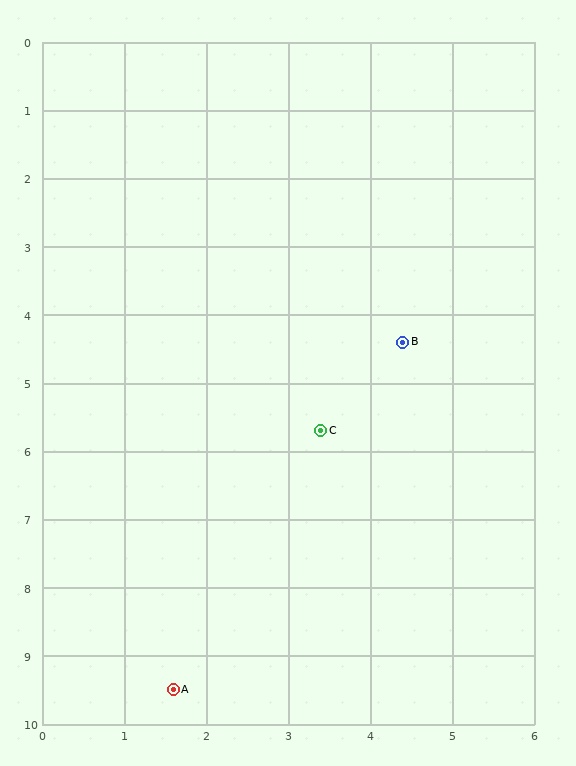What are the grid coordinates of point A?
Point A is at approximately (1.6, 9.5).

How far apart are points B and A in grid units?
Points B and A are about 5.8 grid units apart.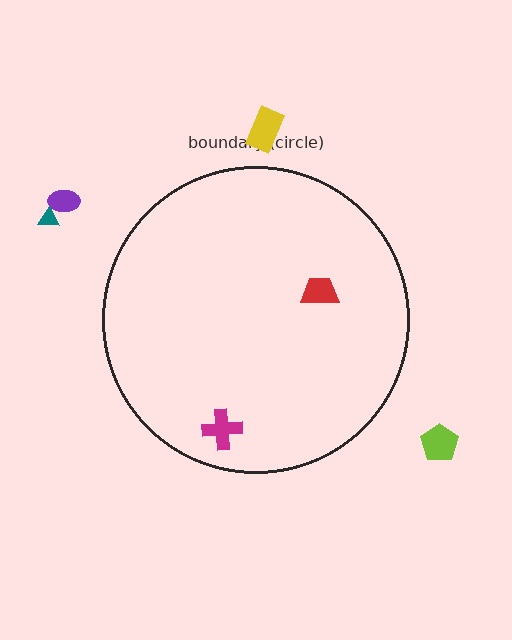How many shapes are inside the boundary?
2 inside, 4 outside.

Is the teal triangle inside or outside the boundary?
Outside.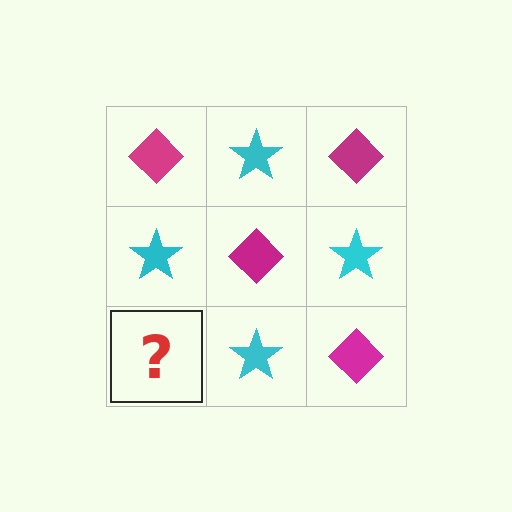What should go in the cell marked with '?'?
The missing cell should contain a magenta diamond.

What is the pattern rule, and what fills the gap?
The rule is that it alternates magenta diamond and cyan star in a checkerboard pattern. The gap should be filled with a magenta diamond.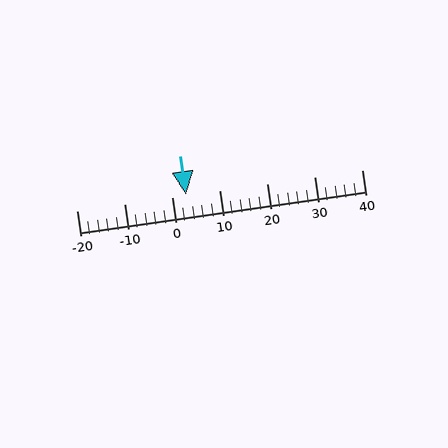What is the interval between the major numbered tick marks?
The major tick marks are spaced 10 units apart.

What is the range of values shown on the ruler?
The ruler shows values from -20 to 40.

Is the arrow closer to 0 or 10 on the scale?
The arrow is closer to 0.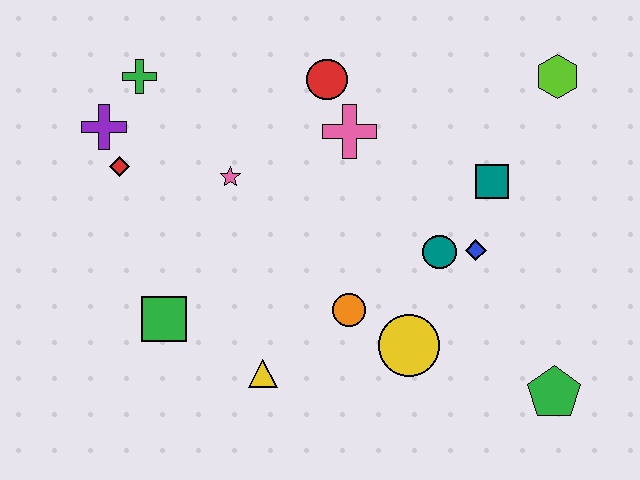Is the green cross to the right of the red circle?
No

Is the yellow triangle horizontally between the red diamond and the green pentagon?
Yes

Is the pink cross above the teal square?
Yes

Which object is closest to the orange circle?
The yellow circle is closest to the orange circle.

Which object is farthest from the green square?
The lime hexagon is farthest from the green square.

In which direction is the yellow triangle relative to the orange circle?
The yellow triangle is to the left of the orange circle.